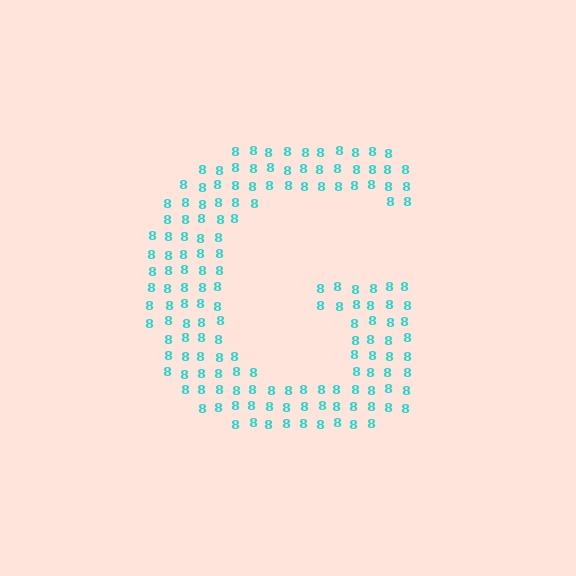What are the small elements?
The small elements are digit 8's.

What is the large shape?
The large shape is the letter G.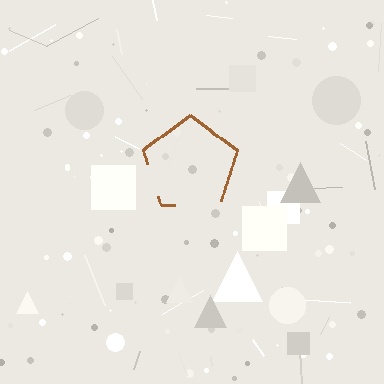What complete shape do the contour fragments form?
The contour fragments form a pentagon.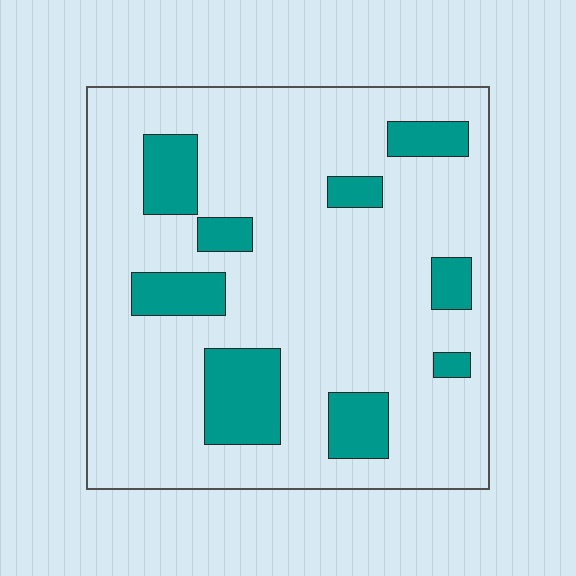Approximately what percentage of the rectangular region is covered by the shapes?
Approximately 20%.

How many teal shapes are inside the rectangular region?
9.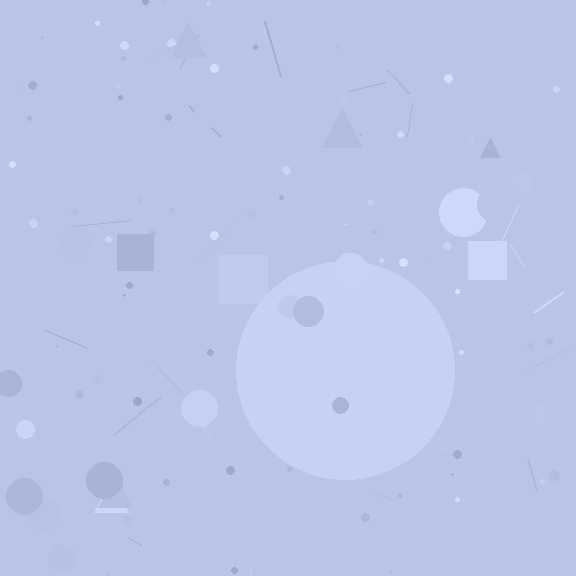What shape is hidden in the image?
A circle is hidden in the image.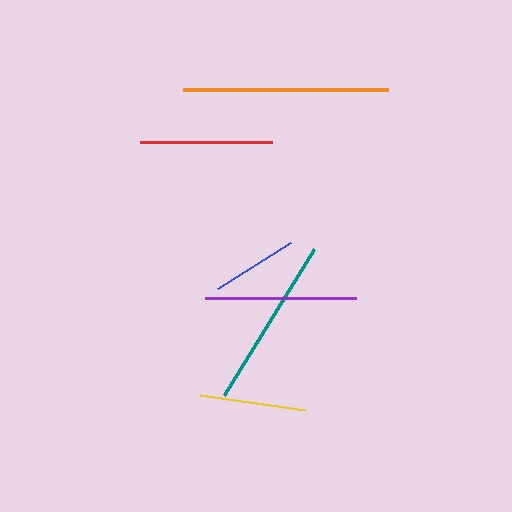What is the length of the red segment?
The red segment is approximately 132 pixels long.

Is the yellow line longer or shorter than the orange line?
The orange line is longer than the yellow line.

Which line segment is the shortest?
The blue line is the shortest at approximately 86 pixels.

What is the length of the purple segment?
The purple segment is approximately 151 pixels long.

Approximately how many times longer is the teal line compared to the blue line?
The teal line is approximately 2.0 times the length of the blue line.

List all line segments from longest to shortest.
From longest to shortest: orange, teal, purple, red, yellow, blue.